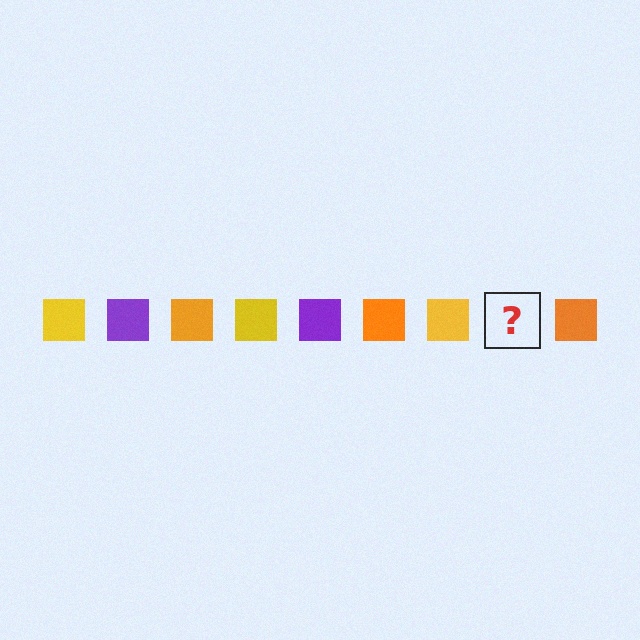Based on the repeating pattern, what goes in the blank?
The blank should be a purple square.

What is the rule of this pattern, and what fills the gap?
The rule is that the pattern cycles through yellow, purple, orange squares. The gap should be filled with a purple square.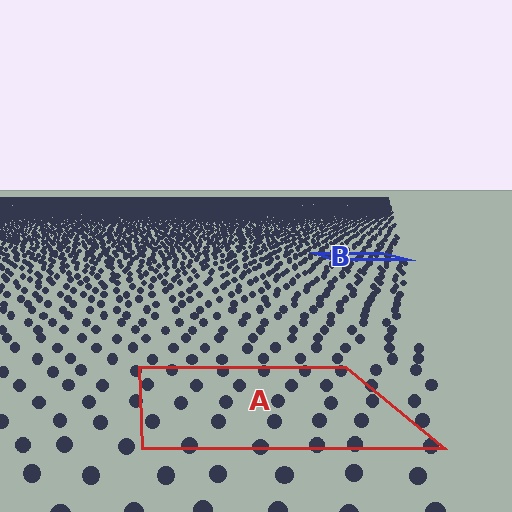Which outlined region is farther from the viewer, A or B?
Region B is farther from the viewer — the texture elements inside it appear smaller and more densely packed.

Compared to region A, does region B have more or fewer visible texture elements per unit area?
Region B has more texture elements per unit area — they are packed more densely because it is farther away.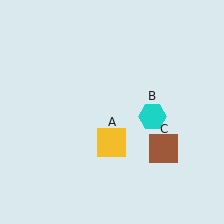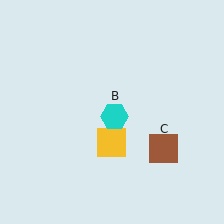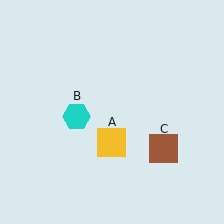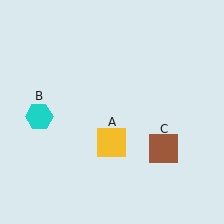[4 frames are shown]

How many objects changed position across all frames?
1 object changed position: cyan hexagon (object B).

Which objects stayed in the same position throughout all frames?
Yellow square (object A) and brown square (object C) remained stationary.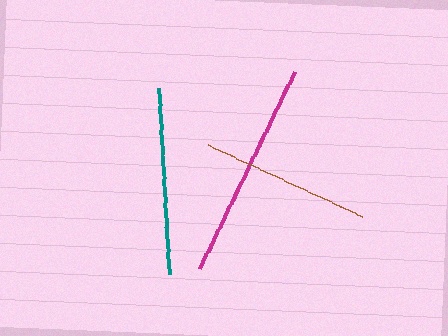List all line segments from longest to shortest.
From longest to shortest: magenta, teal, brown.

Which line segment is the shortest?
The brown line is the shortest at approximately 170 pixels.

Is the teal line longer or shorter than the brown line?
The teal line is longer than the brown line.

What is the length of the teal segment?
The teal segment is approximately 186 pixels long.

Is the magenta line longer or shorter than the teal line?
The magenta line is longer than the teal line.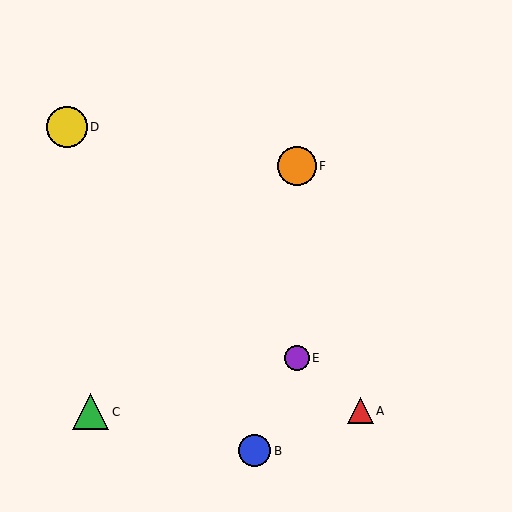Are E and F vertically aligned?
Yes, both are at x≈297.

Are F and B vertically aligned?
No, F is at x≈297 and B is at x≈255.